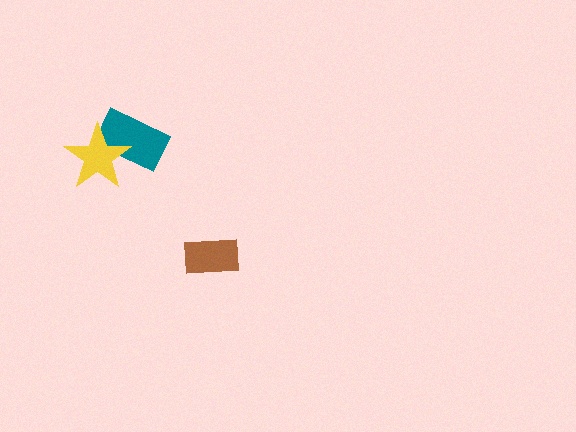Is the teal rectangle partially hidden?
Yes, it is partially covered by another shape.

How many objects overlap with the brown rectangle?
0 objects overlap with the brown rectangle.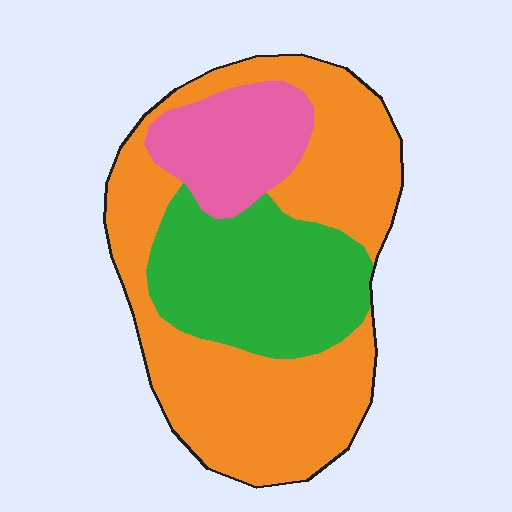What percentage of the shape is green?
Green covers about 30% of the shape.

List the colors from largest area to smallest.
From largest to smallest: orange, green, pink.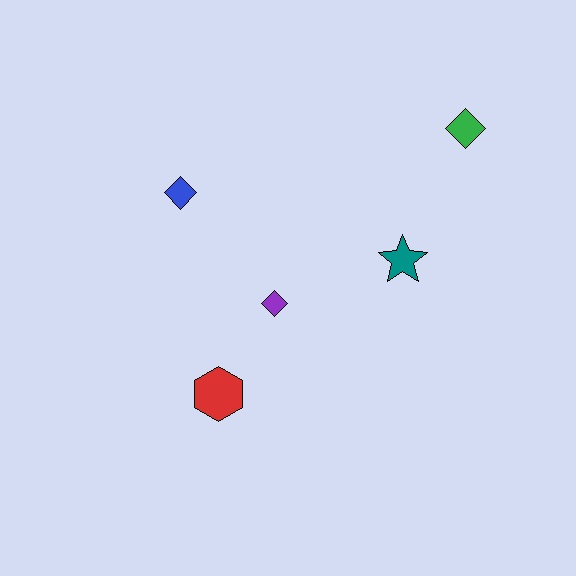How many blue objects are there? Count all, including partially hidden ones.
There is 1 blue object.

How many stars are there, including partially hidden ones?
There is 1 star.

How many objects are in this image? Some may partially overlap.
There are 5 objects.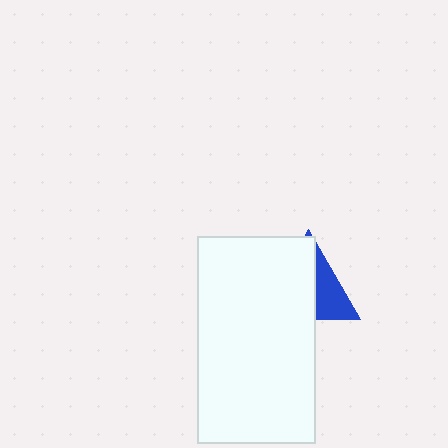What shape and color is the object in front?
The object in front is a white rectangle.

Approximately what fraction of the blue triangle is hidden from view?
Roughly 61% of the blue triangle is hidden behind the white rectangle.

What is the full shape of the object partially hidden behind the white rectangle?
The partially hidden object is a blue triangle.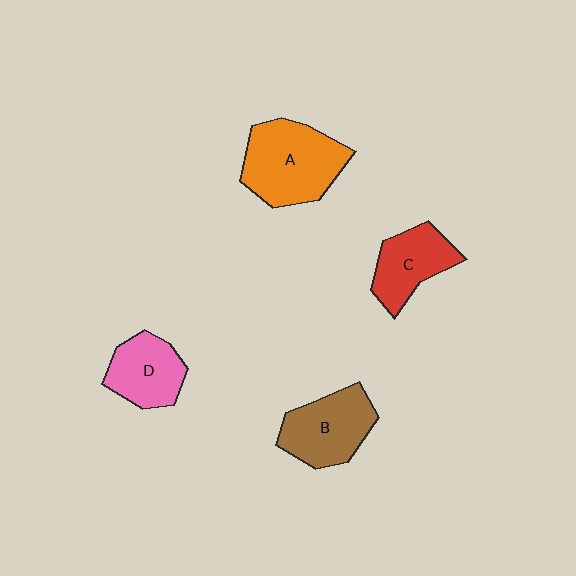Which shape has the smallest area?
Shape D (pink).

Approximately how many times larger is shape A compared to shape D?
Approximately 1.5 times.